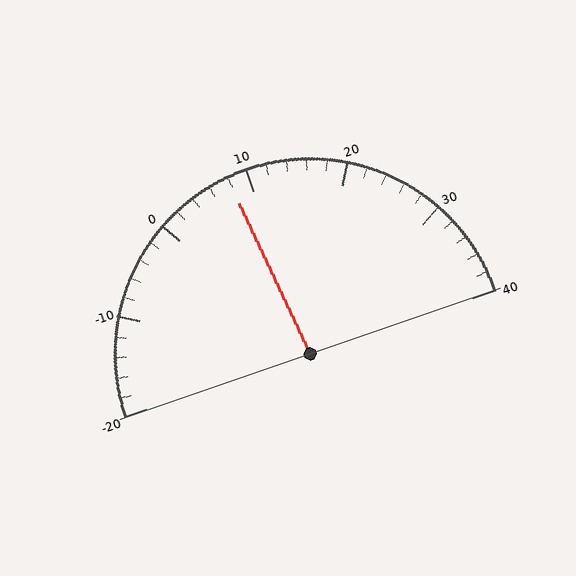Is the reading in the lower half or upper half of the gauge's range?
The reading is in the lower half of the range (-20 to 40).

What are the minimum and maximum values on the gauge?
The gauge ranges from -20 to 40.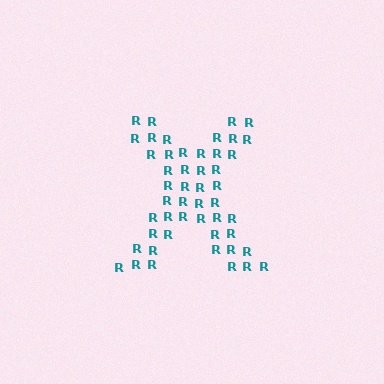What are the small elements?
The small elements are letter R's.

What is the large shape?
The large shape is the letter X.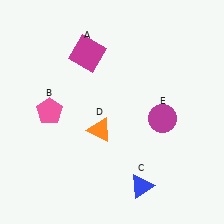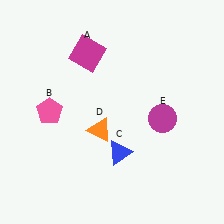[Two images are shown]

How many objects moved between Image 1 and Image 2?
1 object moved between the two images.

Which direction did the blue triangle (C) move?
The blue triangle (C) moved up.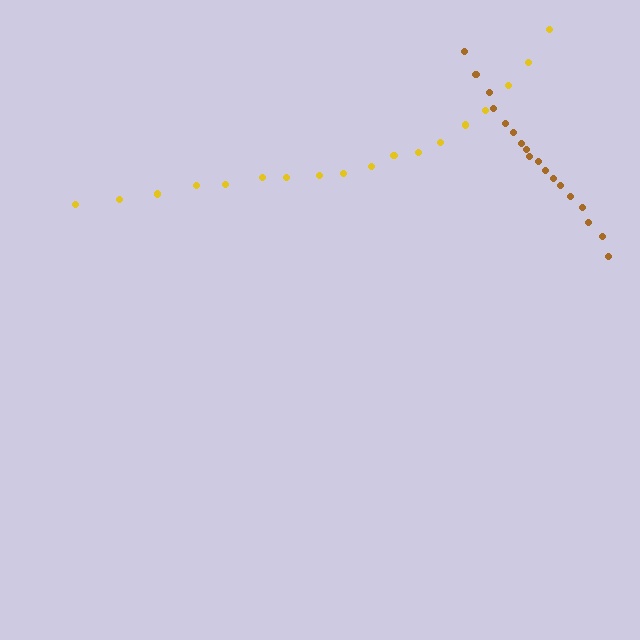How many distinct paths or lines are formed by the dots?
There are 2 distinct paths.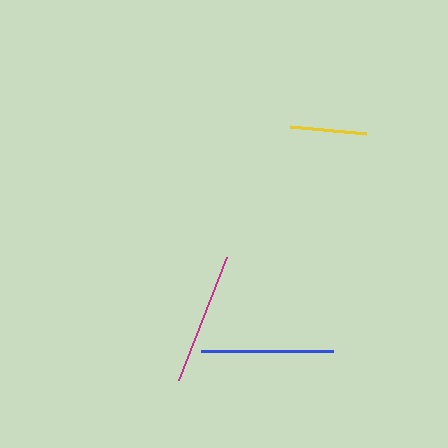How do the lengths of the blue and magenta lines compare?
The blue and magenta lines are approximately the same length.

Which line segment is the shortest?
The yellow line is the shortest at approximately 76 pixels.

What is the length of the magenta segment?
The magenta segment is approximately 131 pixels long.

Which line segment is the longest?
The blue line is the longest at approximately 132 pixels.